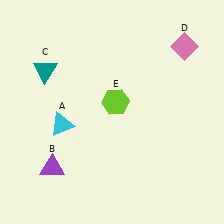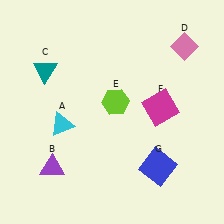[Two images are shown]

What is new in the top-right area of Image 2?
A magenta square (F) was added in the top-right area of Image 2.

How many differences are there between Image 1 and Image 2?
There are 2 differences between the two images.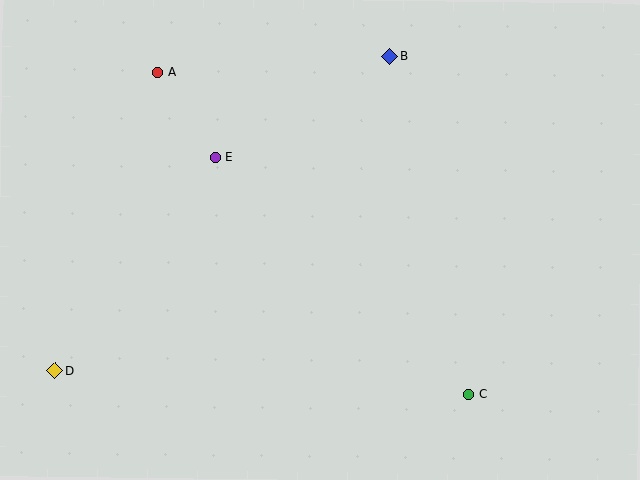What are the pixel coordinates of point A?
Point A is at (158, 72).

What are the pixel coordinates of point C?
Point C is at (469, 394).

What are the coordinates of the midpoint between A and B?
The midpoint between A and B is at (274, 64).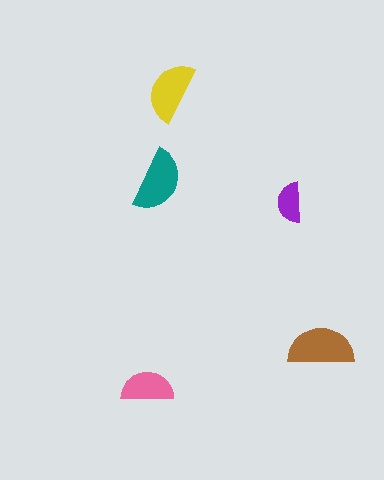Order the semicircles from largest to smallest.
the brown one, the teal one, the yellow one, the pink one, the purple one.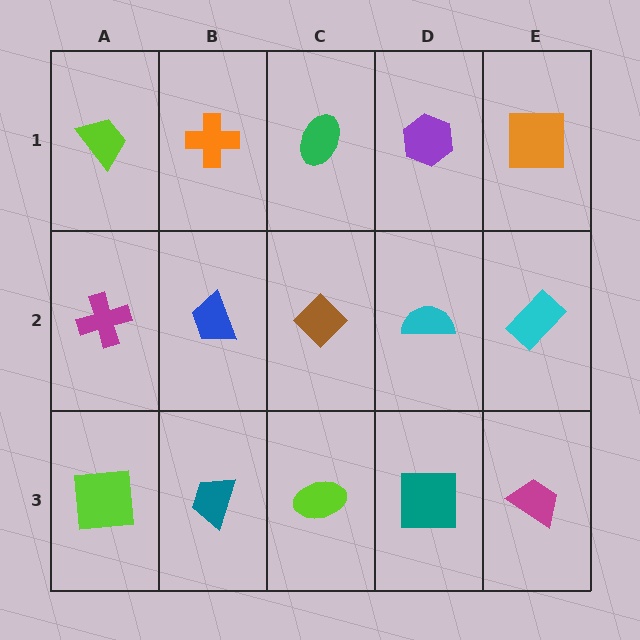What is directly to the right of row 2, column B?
A brown diamond.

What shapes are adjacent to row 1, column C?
A brown diamond (row 2, column C), an orange cross (row 1, column B), a purple hexagon (row 1, column D).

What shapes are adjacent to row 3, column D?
A cyan semicircle (row 2, column D), a lime ellipse (row 3, column C), a magenta trapezoid (row 3, column E).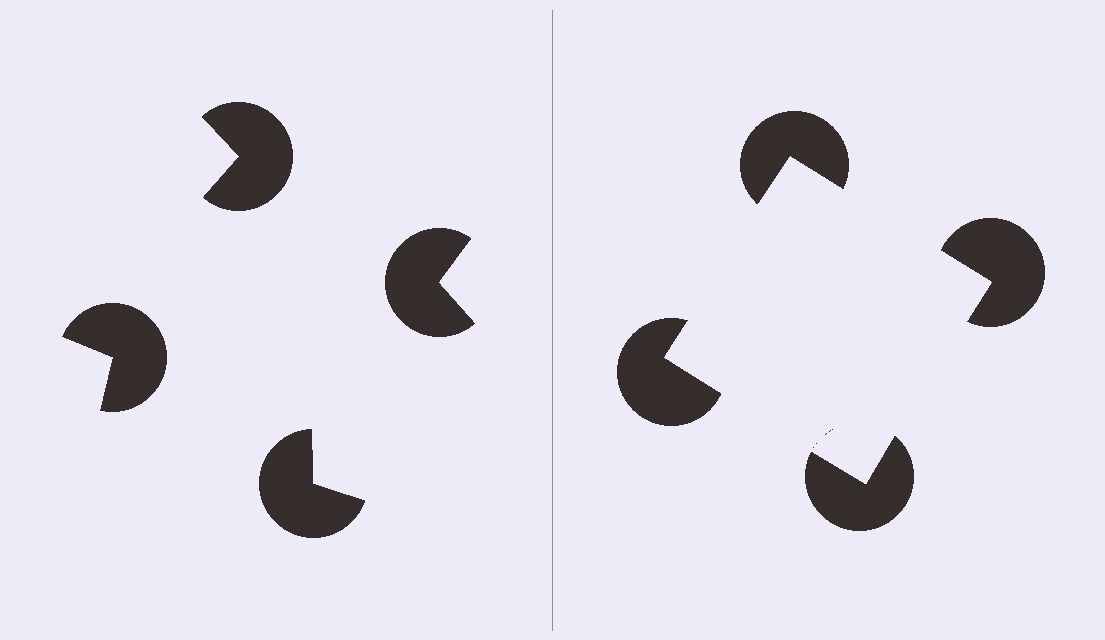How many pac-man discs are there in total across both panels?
8 — 4 on each side.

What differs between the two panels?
The pac-man discs are positioned identically on both sides; only the wedge orientations differ. On the right they align to a square; on the left they are misaligned.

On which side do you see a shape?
An illusory square appears on the right side. On the left side the wedge cuts are rotated, so no coherent shape forms.